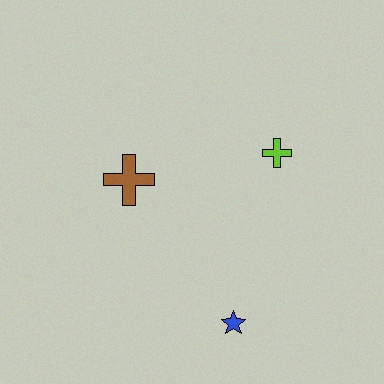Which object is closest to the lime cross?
The brown cross is closest to the lime cross.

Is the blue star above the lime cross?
No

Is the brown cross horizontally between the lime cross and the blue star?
No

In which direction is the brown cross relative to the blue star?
The brown cross is above the blue star.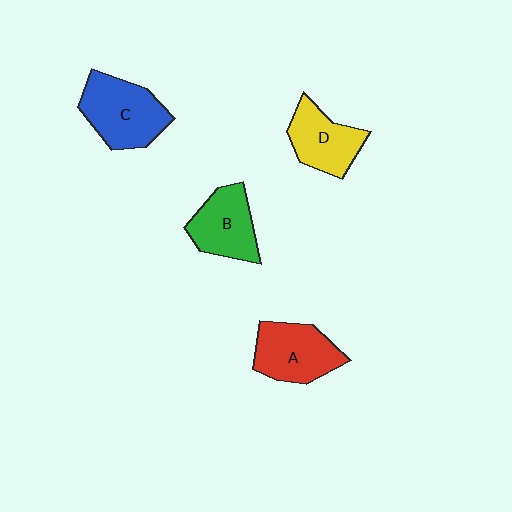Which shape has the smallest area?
Shape D (yellow).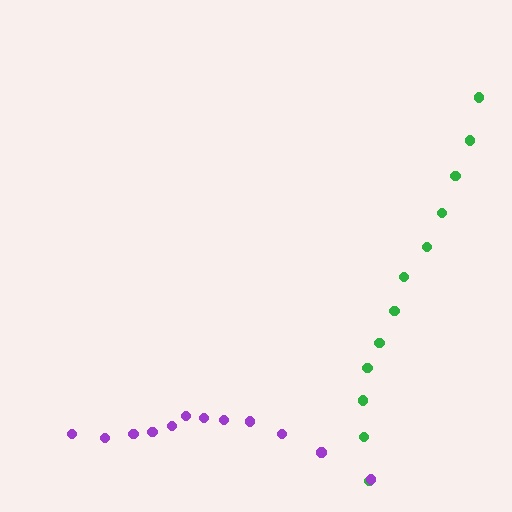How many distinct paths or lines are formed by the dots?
There are 2 distinct paths.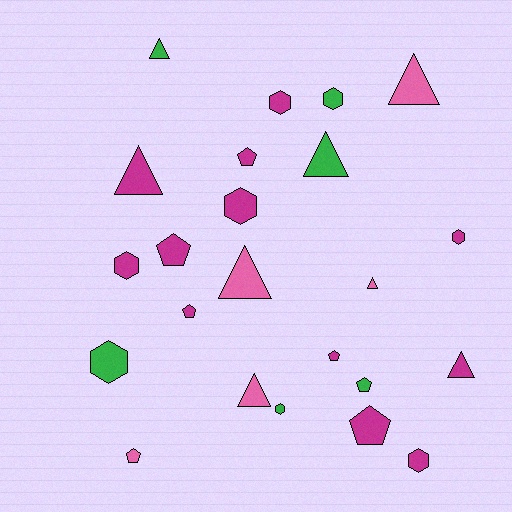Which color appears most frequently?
Magenta, with 12 objects.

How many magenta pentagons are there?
There are 5 magenta pentagons.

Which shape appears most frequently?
Triangle, with 8 objects.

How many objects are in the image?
There are 23 objects.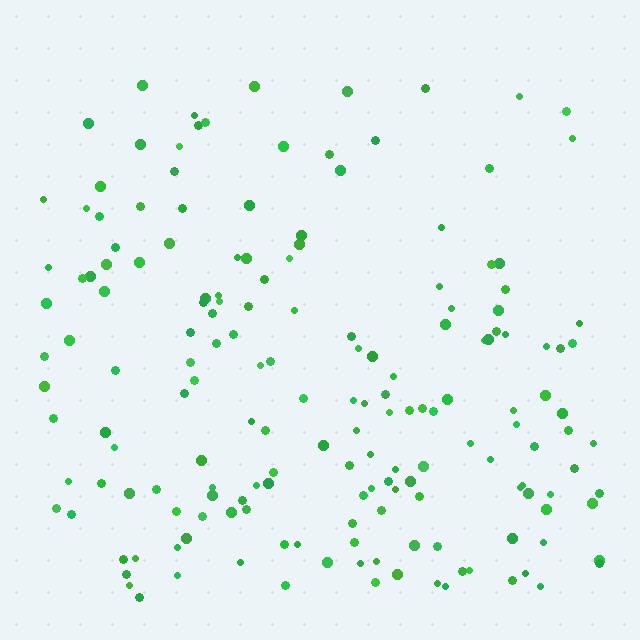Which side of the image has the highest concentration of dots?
The bottom.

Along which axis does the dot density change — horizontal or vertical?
Vertical.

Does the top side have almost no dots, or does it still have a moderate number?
Still a moderate number, just noticeably fewer than the bottom.